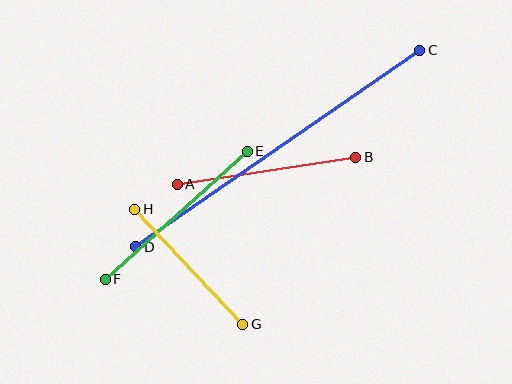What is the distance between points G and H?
The distance is approximately 158 pixels.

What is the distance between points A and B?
The distance is approximately 180 pixels.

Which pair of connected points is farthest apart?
Points C and D are farthest apart.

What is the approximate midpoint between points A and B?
The midpoint is at approximately (266, 171) pixels.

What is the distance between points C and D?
The distance is approximately 345 pixels.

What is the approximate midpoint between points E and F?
The midpoint is at approximately (176, 215) pixels.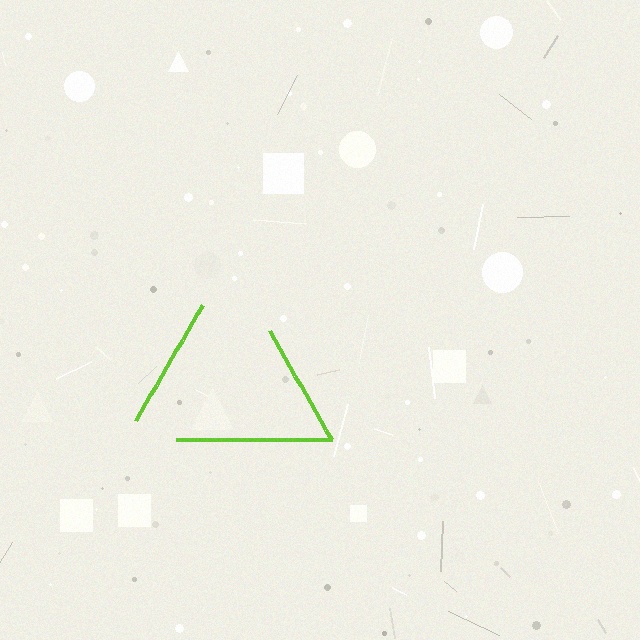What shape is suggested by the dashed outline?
The dashed outline suggests a triangle.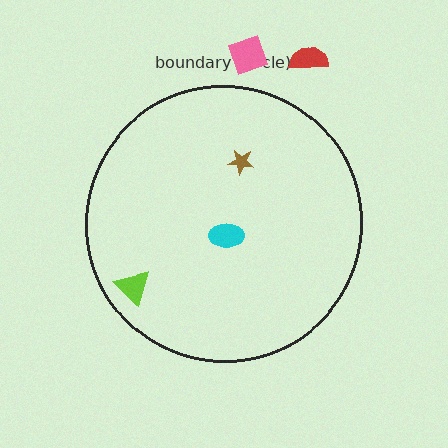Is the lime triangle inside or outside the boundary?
Inside.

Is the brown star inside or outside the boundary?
Inside.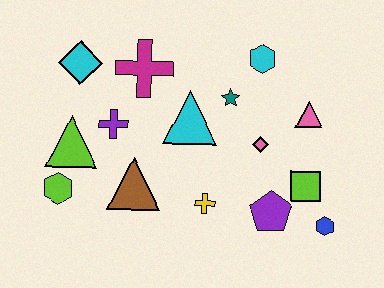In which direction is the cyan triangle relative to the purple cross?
The cyan triangle is to the right of the purple cross.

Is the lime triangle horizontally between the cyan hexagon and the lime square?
No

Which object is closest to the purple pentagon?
The lime square is closest to the purple pentagon.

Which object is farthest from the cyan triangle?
The blue hexagon is farthest from the cyan triangle.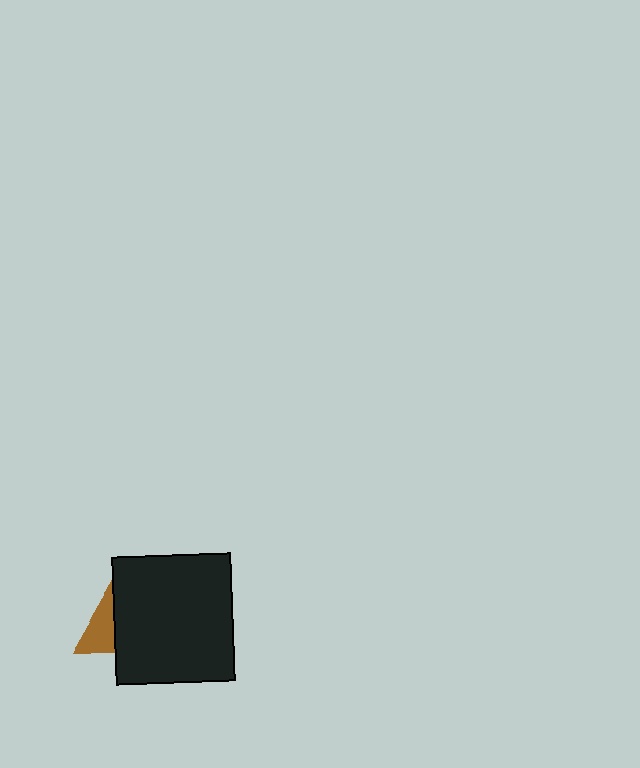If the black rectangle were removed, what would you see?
You would see the complete brown triangle.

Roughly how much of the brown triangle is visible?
A small part of it is visible (roughly 40%).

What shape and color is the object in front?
The object in front is a black rectangle.